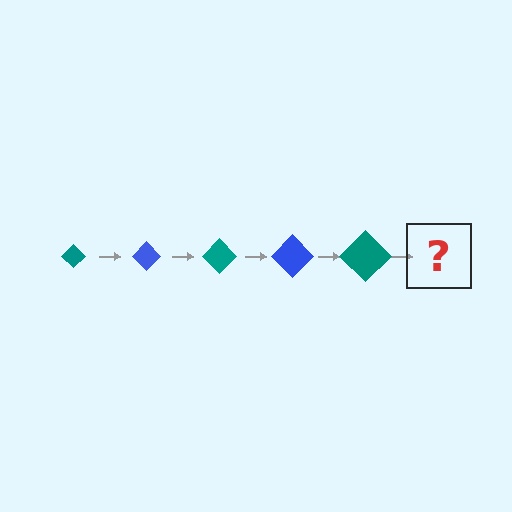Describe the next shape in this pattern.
It should be a blue diamond, larger than the previous one.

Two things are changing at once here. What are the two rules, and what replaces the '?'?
The two rules are that the diamond grows larger each step and the color cycles through teal and blue. The '?' should be a blue diamond, larger than the previous one.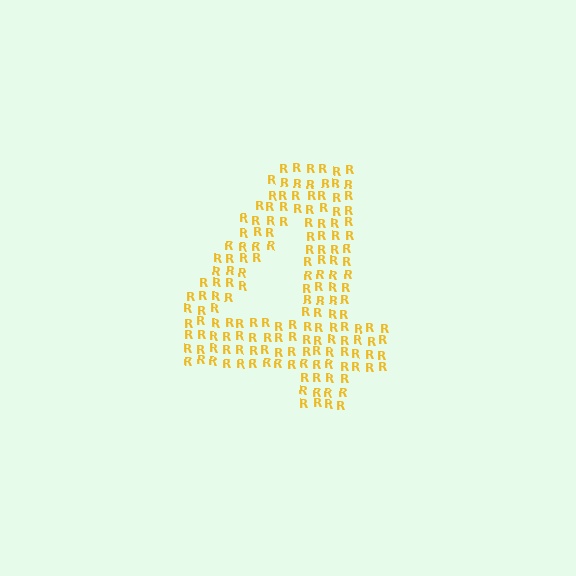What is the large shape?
The large shape is the digit 4.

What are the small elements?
The small elements are letter R's.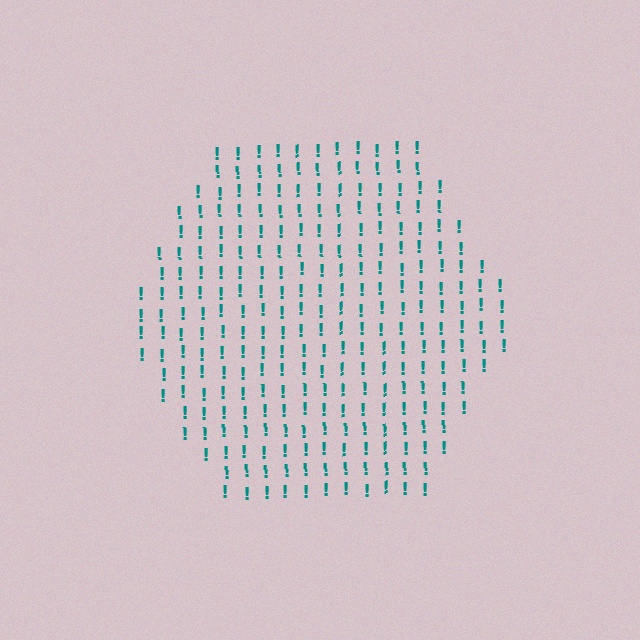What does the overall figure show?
The overall figure shows a hexagon.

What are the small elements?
The small elements are exclamation marks.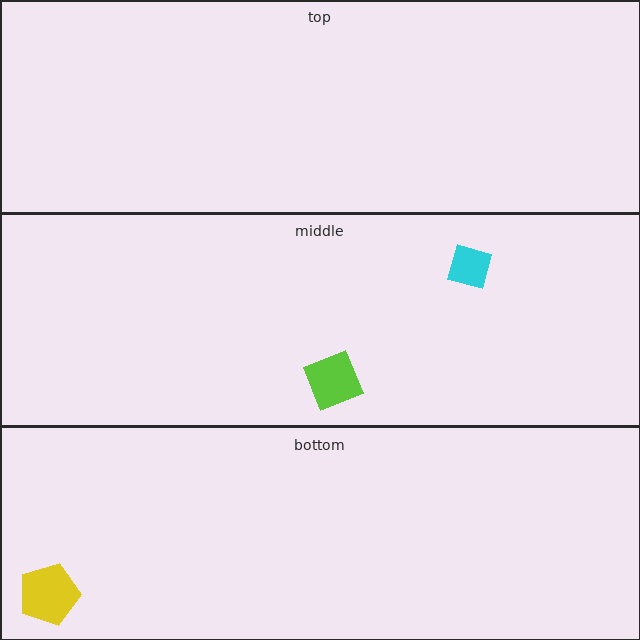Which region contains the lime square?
The middle region.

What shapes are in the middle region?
The lime square, the cyan diamond.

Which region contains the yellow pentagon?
The bottom region.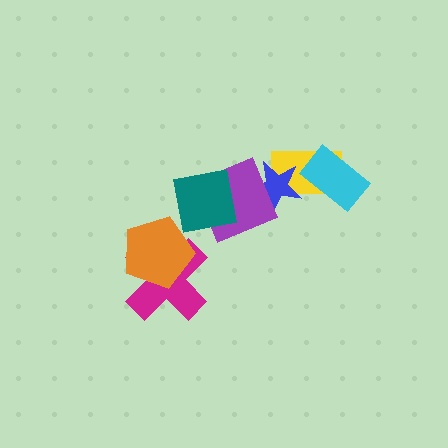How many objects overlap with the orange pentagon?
1 object overlaps with the orange pentagon.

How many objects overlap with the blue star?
2 objects overlap with the blue star.